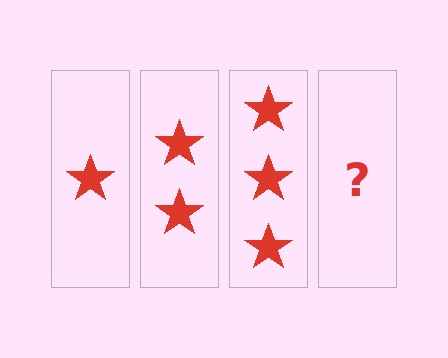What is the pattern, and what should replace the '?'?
The pattern is that each step adds one more star. The '?' should be 4 stars.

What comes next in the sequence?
The next element should be 4 stars.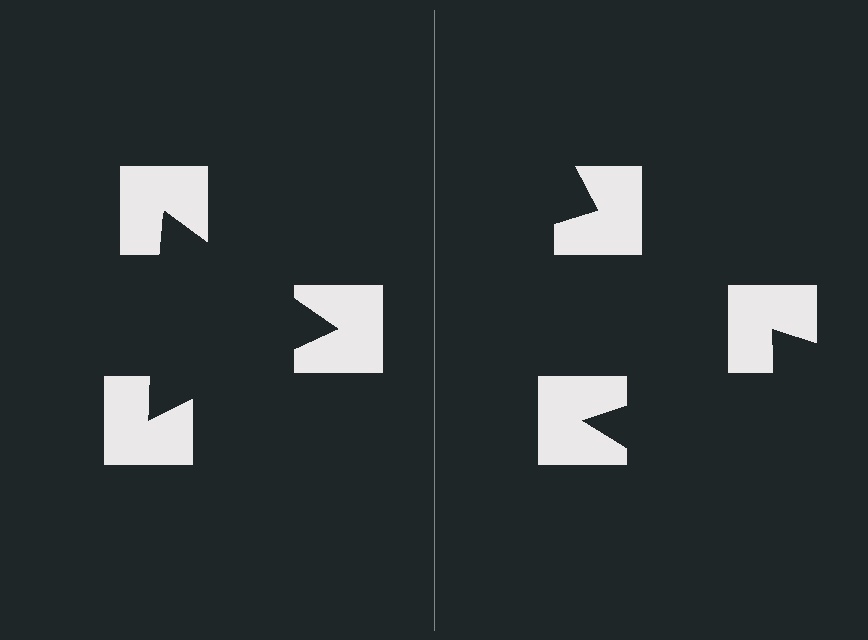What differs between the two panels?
The notched squares are positioned identically on both sides; only the wedge orientations differ. On the left they align to a triangle; on the right they are misaligned.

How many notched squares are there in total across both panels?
6 — 3 on each side.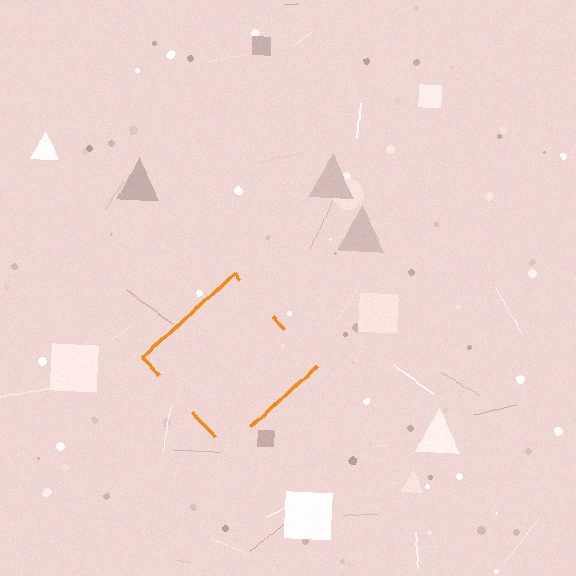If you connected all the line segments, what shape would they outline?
They would outline a diamond.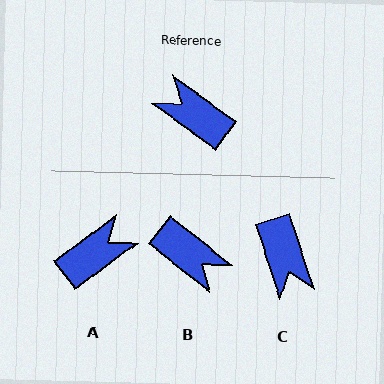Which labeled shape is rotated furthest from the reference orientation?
B, about 178 degrees away.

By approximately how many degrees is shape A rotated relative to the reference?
Approximately 107 degrees clockwise.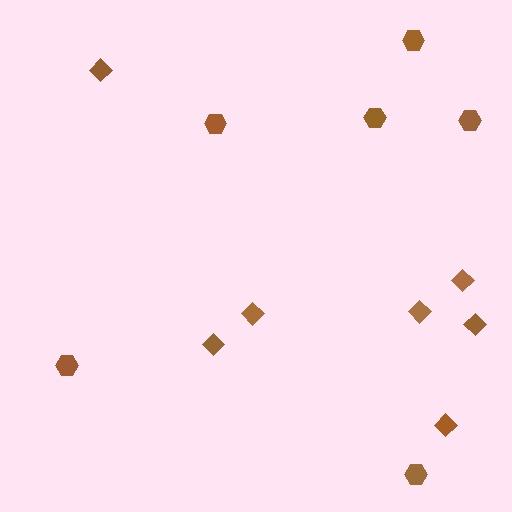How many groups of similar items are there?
There are 2 groups: one group of diamonds (7) and one group of hexagons (6).